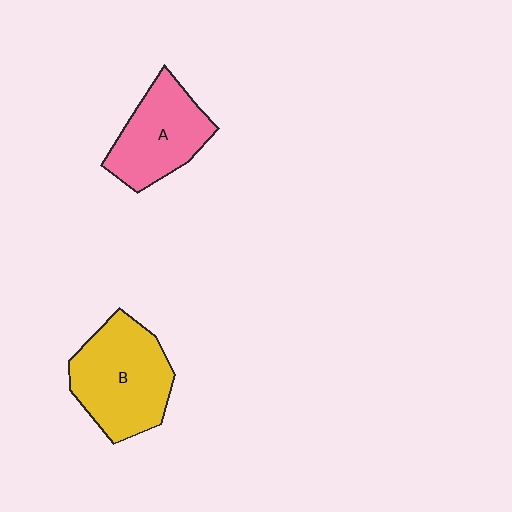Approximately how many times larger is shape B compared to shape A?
Approximately 1.2 times.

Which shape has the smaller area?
Shape A (pink).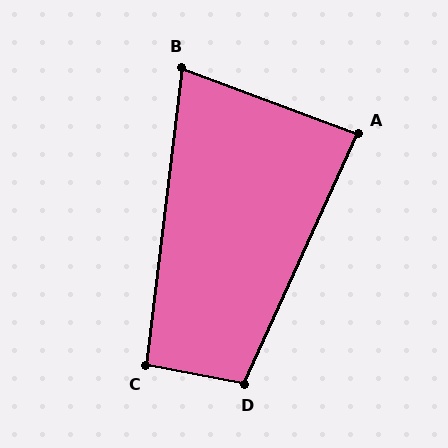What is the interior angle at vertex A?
Approximately 86 degrees (approximately right).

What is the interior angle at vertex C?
Approximately 94 degrees (approximately right).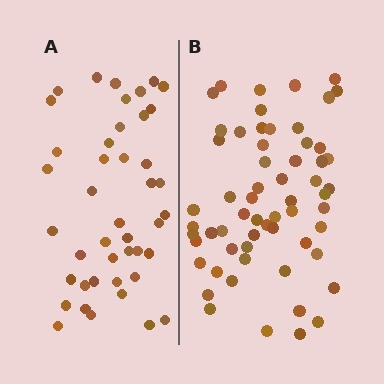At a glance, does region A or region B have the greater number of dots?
Region B (the right region) has more dots.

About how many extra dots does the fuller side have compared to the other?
Region B has approximately 15 more dots than region A.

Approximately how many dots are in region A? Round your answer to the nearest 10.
About 40 dots. (The exact count is 43, which rounds to 40.)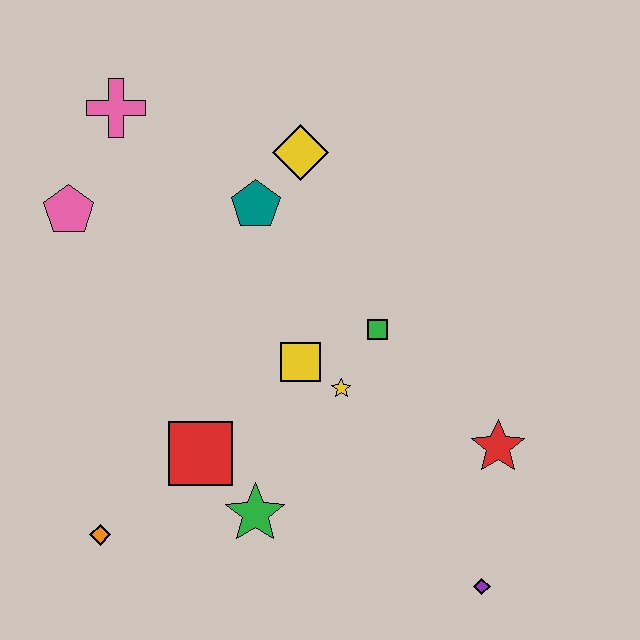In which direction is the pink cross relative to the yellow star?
The pink cross is above the yellow star.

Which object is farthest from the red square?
The pink cross is farthest from the red square.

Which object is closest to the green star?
The red square is closest to the green star.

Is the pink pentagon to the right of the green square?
No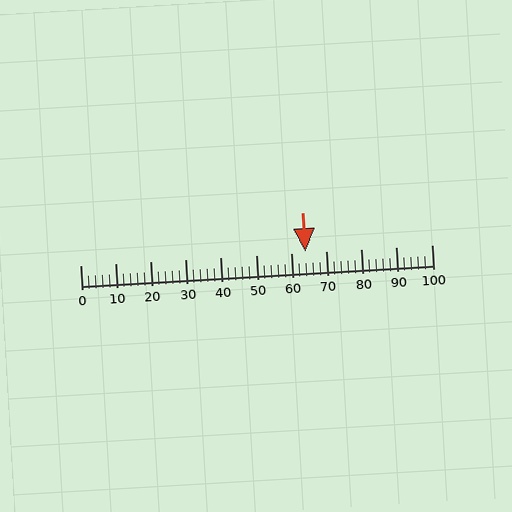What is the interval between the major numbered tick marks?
The major tick marks are spaced 10 units apart.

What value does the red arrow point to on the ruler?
The red arrow points to approximately 64.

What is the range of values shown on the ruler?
The ruler shows values from 0 to 100.